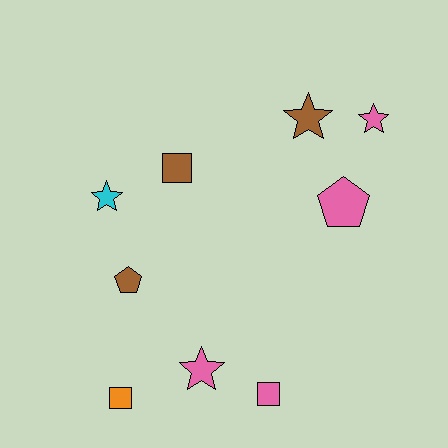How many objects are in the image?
There are 9 objects.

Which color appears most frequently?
Pink, with 4 objects.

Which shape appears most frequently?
Star, with 4 objects.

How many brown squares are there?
There is 1 brown square.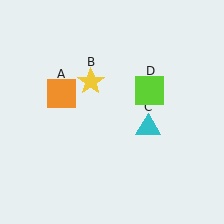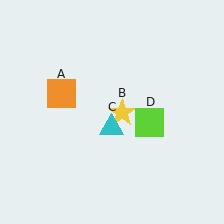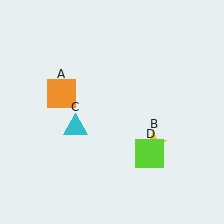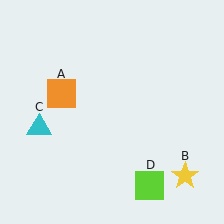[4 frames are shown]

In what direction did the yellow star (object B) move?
The yellow star (object B) moved down and to the right.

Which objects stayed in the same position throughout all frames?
Orange square (object A) remained stationary.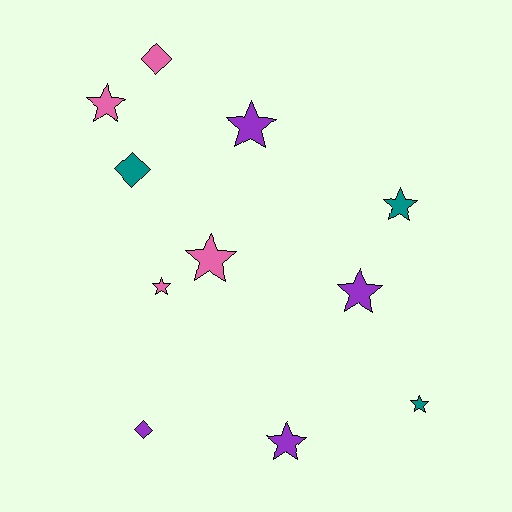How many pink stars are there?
There are 3 pink stars.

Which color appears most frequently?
Pink, with 4 objects.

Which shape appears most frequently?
Star, with 8 objects.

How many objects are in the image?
There are 11 objects.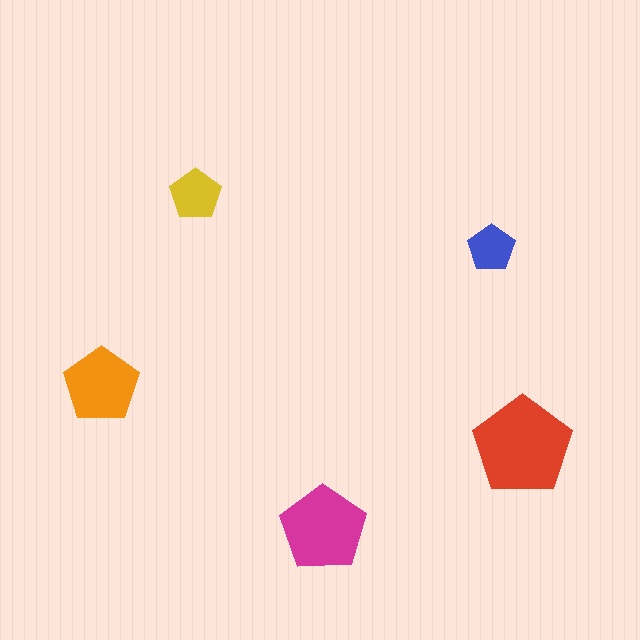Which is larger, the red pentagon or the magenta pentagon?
The red one.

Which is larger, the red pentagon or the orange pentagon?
The red one.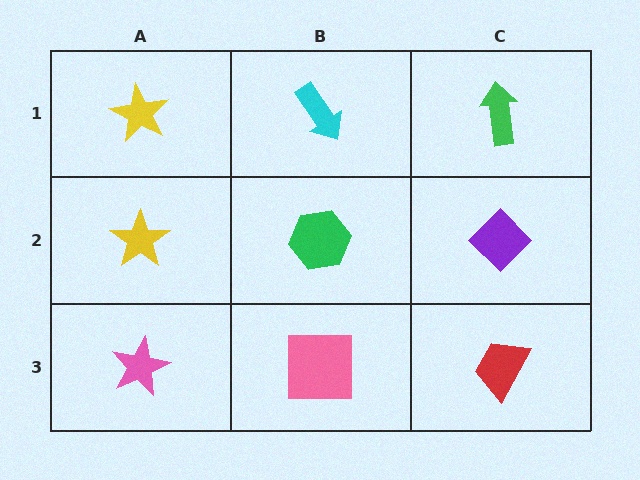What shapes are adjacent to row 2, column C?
A green arrow (row 1, column C), a red trapezoid (row 3, column C), a green hexagon (row 2, column B).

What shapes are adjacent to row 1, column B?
A green hexagon (row 2, column B), a yellow star (row 1, column A), a green arrow (row 1, column C).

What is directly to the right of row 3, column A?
A pink square.